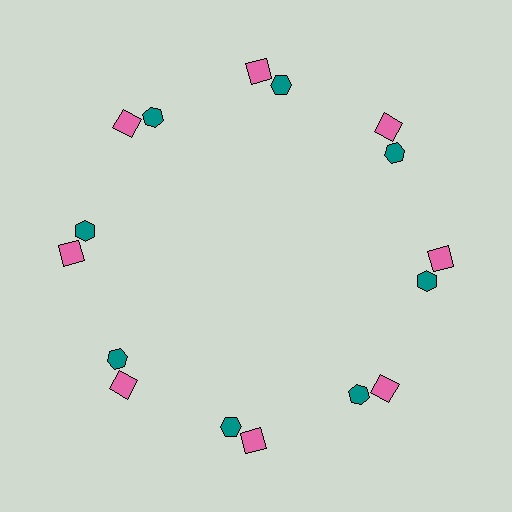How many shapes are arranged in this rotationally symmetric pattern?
There are 16 shapes, arranged in 8 groups of 2.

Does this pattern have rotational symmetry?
Yes, this pattern has 8-fold rotational symmetry. It looks the same after rotating 45 degrees around the center.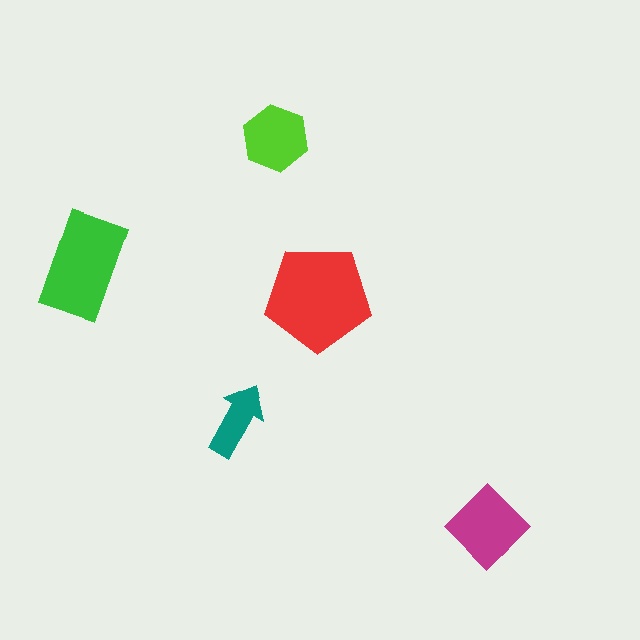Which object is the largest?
The red pentagon.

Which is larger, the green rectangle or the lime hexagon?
The green rectangle.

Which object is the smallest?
The teal arrow.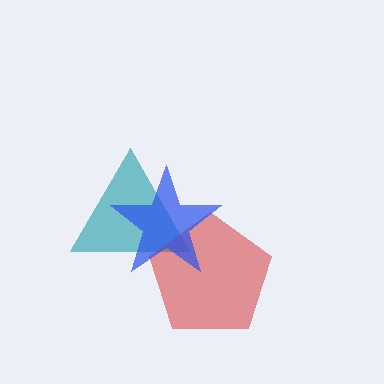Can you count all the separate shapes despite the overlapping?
Yes, there are 3 separate shapes.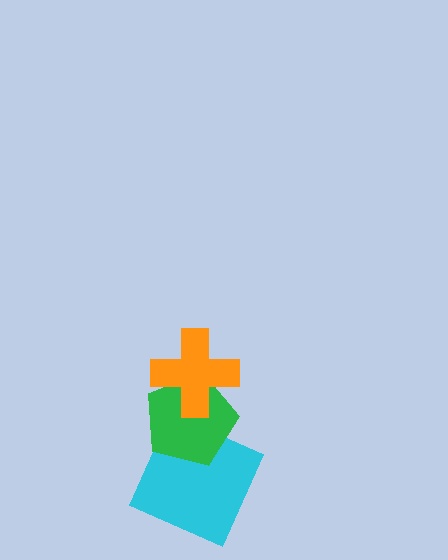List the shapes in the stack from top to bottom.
From top to bottom: the orange cross, the green pentagon, the cyan square.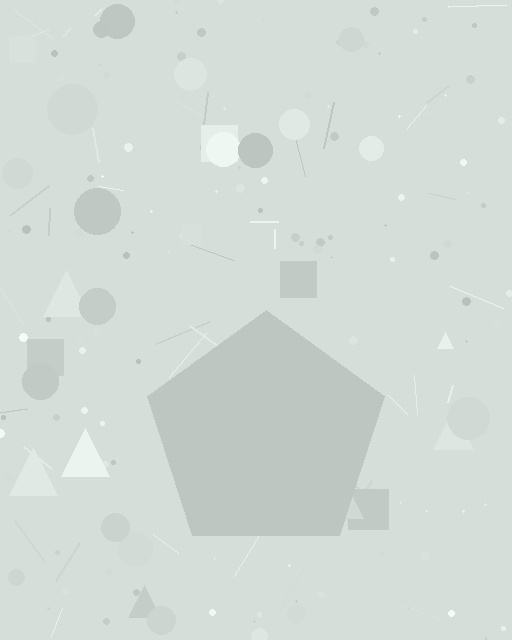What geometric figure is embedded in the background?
A pentagon is embedded in the background.